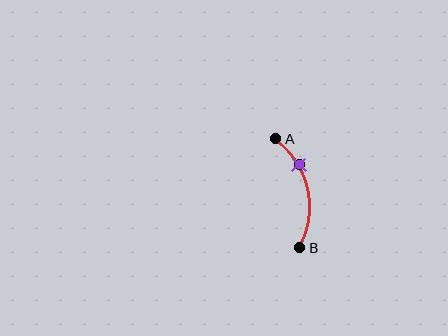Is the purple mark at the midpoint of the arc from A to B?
No. The purple mark lies on the arc but is closer to endpoint A. The arc midpoint would be at the point on the curve equidistant along the arc from both A and B.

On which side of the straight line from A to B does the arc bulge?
The arc bulges to the right of the straight line connecting A and B.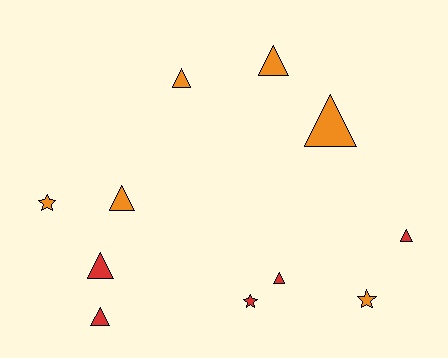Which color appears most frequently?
Orange, with 6 objects.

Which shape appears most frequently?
Triangle, with 8 objects.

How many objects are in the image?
There are 11 objects.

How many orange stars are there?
There are 2 orange stars.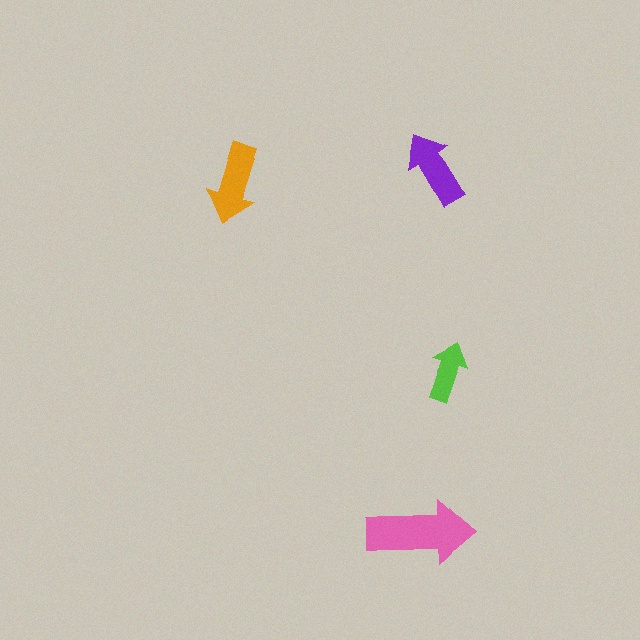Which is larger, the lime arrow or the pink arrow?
The pink one.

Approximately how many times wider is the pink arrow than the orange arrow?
About 1.5 times wider.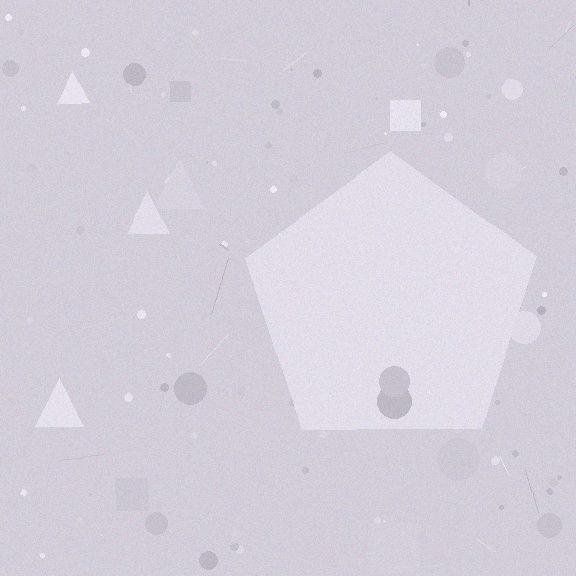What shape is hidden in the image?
A pentagon is hidden in the image.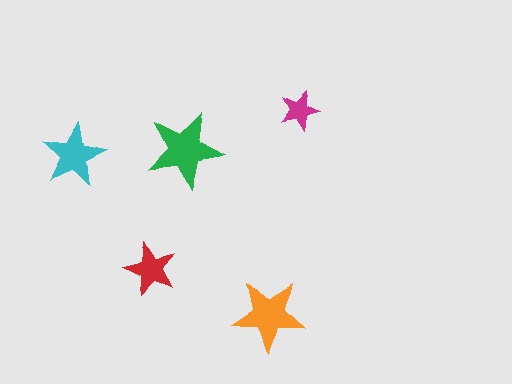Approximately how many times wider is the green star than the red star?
About 1.5 times wider.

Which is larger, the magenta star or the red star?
The red one.